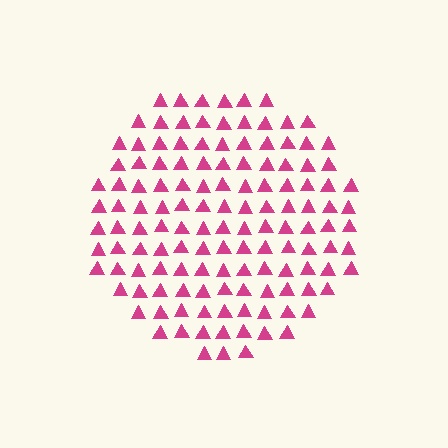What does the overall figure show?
The overall figure shows a circle.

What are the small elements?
The small elements are triangles.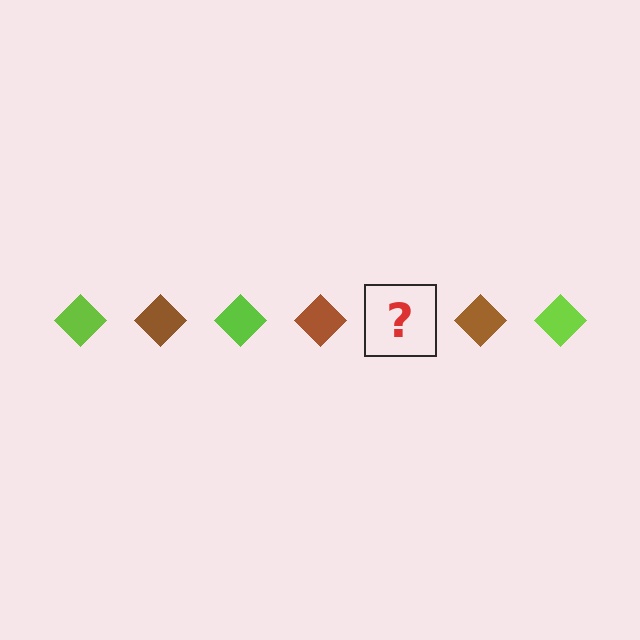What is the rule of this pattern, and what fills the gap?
The rule is that the pattern cycles through lime, brown diamonds. The gap should be filled with a lime diamond.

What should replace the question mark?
The question mark should be replaced with a lime diamond.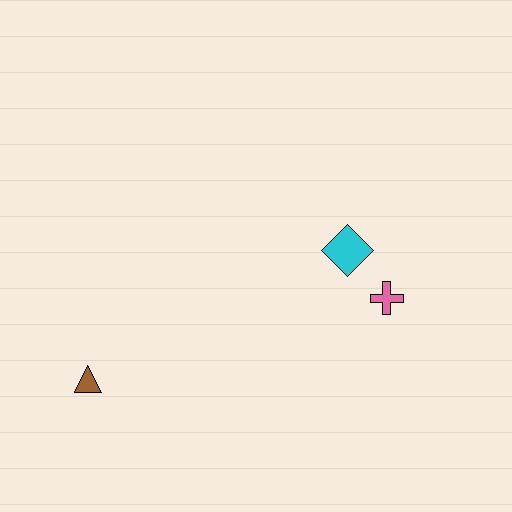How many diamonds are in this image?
There is 1 diamond.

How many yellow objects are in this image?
There are no yellow objects.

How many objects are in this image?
There are 3 objects.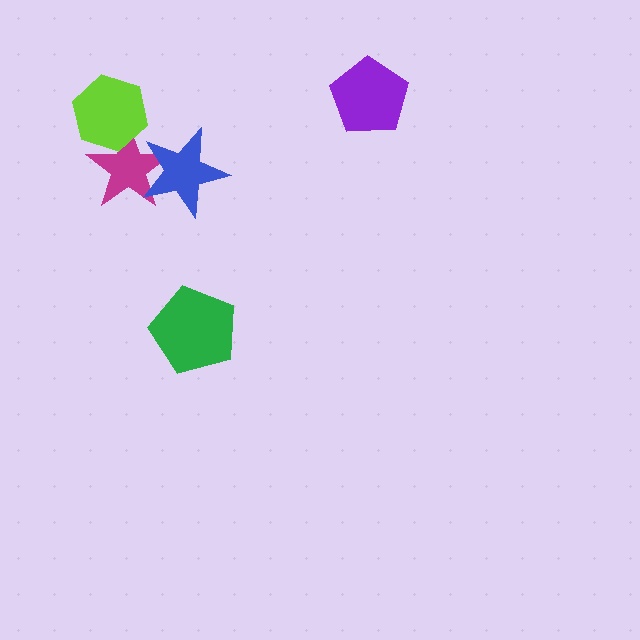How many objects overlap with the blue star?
1 object overlaps with the blue star.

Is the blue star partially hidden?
No, no other shape covers it.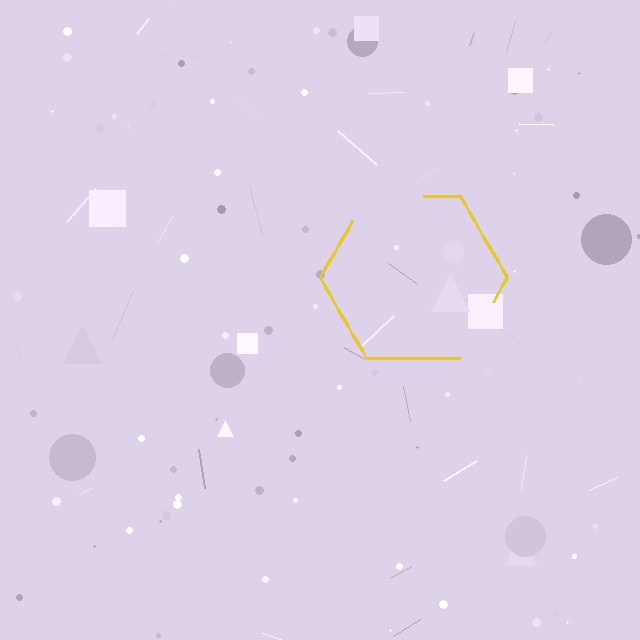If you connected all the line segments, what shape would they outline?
They would outline a hexagon.